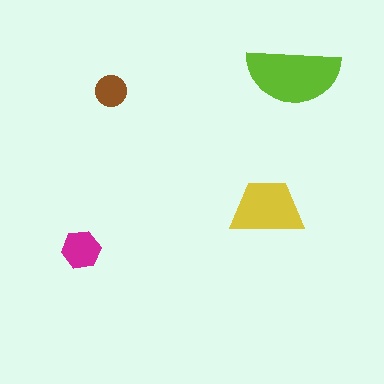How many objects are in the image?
There are 4 objects in the image.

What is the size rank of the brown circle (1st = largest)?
4th.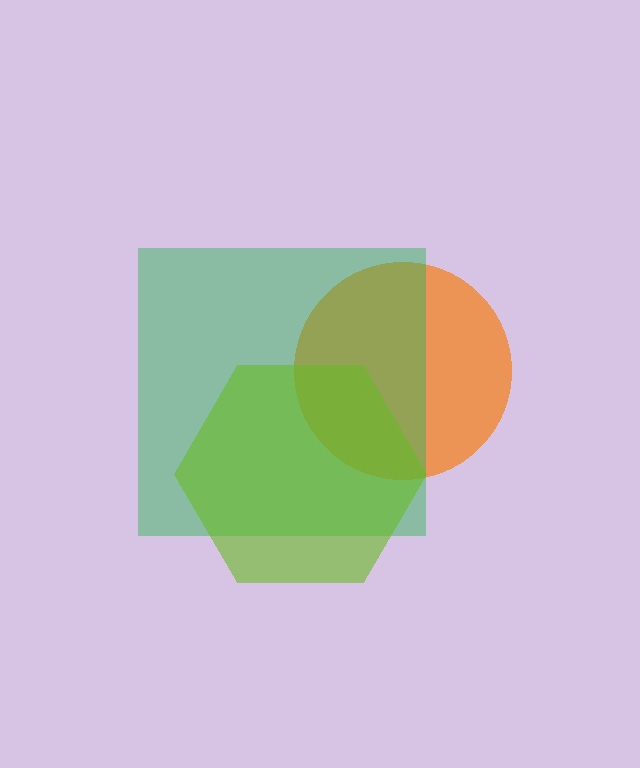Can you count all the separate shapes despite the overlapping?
Yes, there are 3 separate shapes.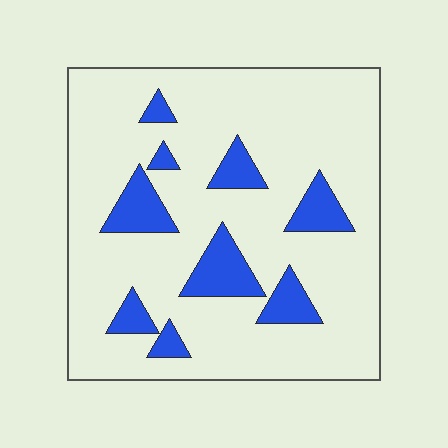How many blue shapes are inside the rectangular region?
9.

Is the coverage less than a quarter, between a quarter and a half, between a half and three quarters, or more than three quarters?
Less than a quarter.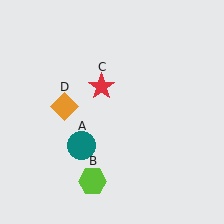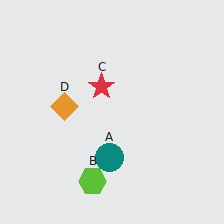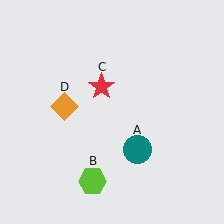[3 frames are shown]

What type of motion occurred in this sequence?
The teal circle (object A) rotated counterclockwise around the center of the scene.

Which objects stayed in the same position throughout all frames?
Lime hexagon (object B) and red star (object C) and orange diamond (object D) remained stationary.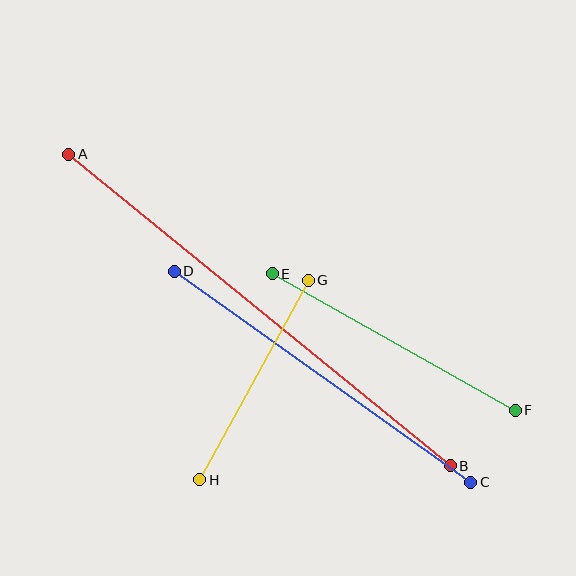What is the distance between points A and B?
The distance is approximately 492 pixels.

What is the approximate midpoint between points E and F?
The midpoint is at approximately (394, 342) pixels.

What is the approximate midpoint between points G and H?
The midpoint is at approximately (254, 380) pixels.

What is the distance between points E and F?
The distance is approximately 279 pixels.